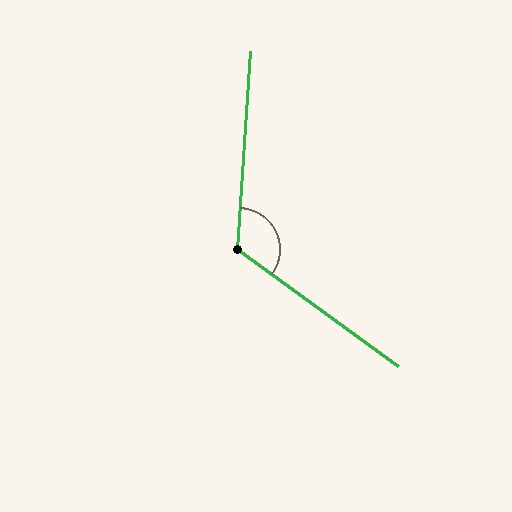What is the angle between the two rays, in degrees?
Approximately 122 degrees.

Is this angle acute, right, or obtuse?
It is obtuse.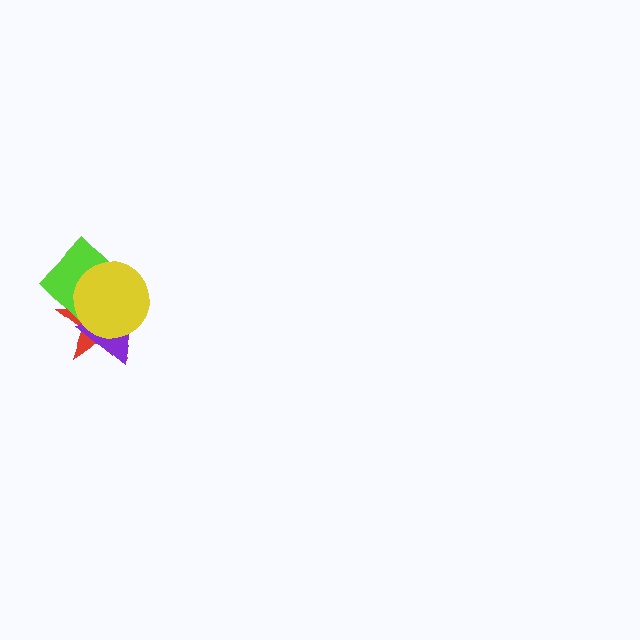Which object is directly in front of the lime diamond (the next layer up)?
The purple triangle is directly in front of the lime diamond.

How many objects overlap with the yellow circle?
3 objects overlap with the yellow circle.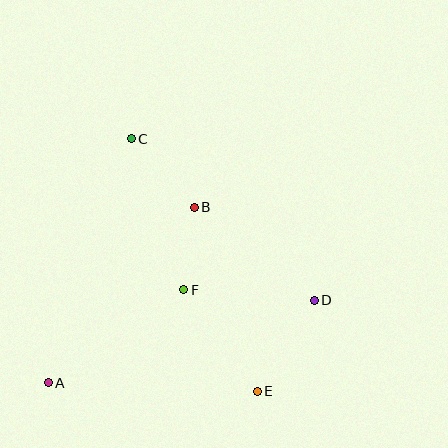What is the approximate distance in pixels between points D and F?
The distance between D and F is approximately 131 pixels.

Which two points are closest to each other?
Points B and F are closest to each other.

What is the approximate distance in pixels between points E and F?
The distance between E and F is approximately 126 pixels.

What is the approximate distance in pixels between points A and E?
The distance between A and E is approximately 209 pixels.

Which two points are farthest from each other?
Points C and E are farthest from each other.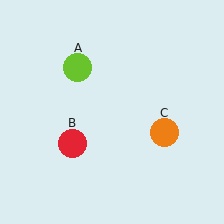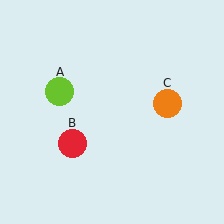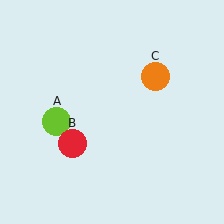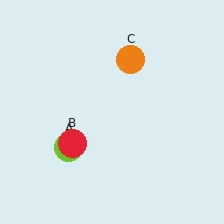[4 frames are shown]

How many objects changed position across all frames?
2 objects changed position: lime circle (object A), orange circle (object C).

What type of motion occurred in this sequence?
The lime circle (object A), orange circle (object C) rotated counterclockwise around the center of the scene.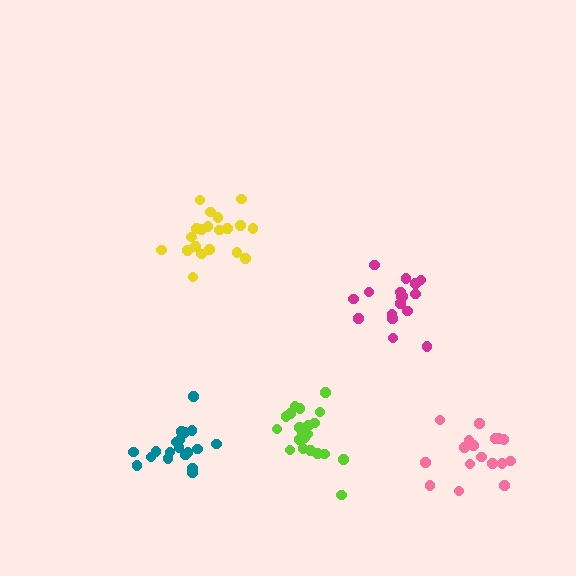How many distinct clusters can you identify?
There are 5 distinct clusters.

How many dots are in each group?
Group 1: 17 dots, Group 2: 21 dots, Group 3: 21 dots, Group 4: 19 dots, Group 5: 18 dots (96 total).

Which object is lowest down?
The pink cluster is bottommost.